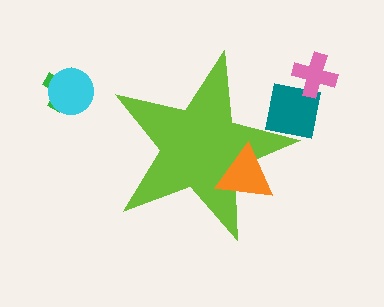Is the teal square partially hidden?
Yes, the teal square is partially hidden behind the lime star.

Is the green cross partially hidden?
No, the green cross is fully visible.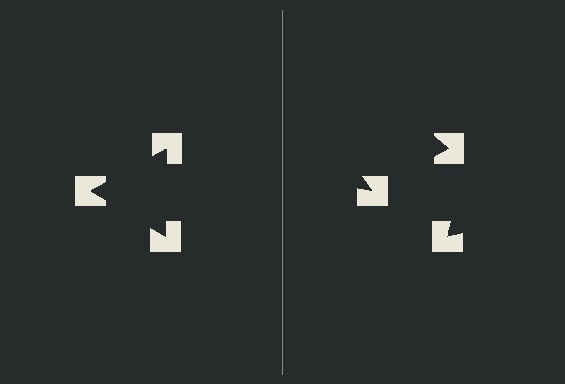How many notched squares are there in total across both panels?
6 — 3 on each side.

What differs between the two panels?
The notched squares are positioned identically on both sides; only the wedge orientations differ. On the left they align to a triangle; on the right they are misaligned.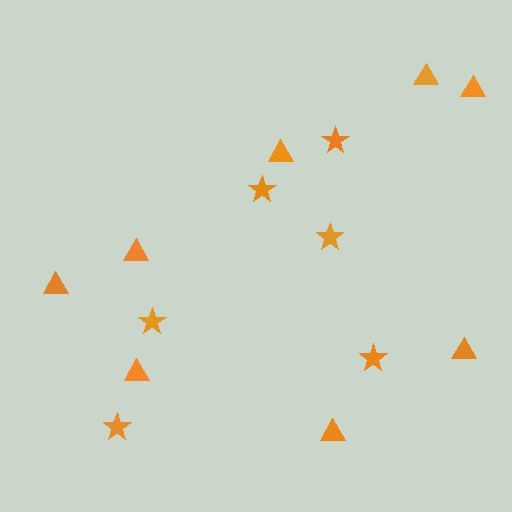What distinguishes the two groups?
There are 2 groups: one group of triangles (8) and one group of stars (6).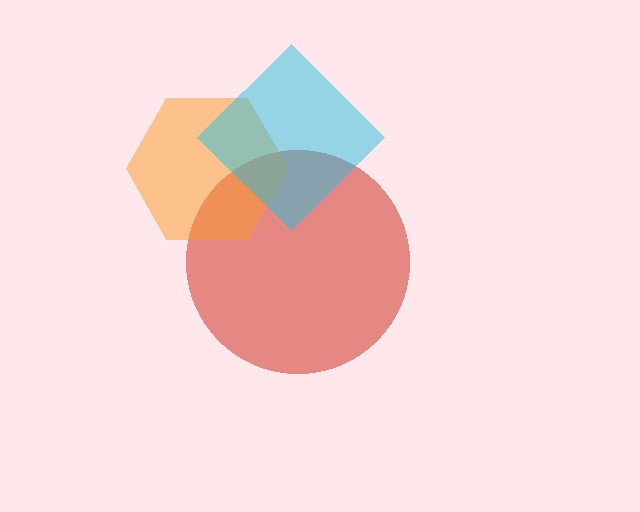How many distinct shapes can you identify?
There are 3 distinct shapes: a red circle, an orange hexagon, a cyan diamond.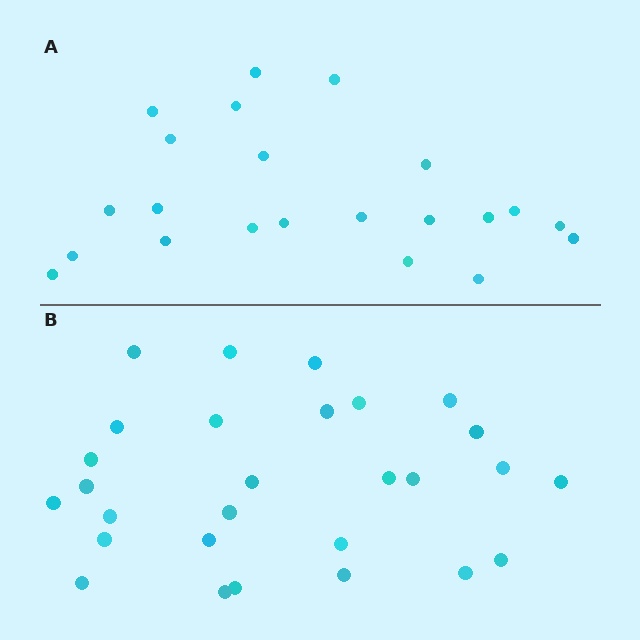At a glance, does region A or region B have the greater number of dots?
Region B (the bottom region) has more dots.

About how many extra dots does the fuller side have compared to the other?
Region B has about 6 more dots than region A.